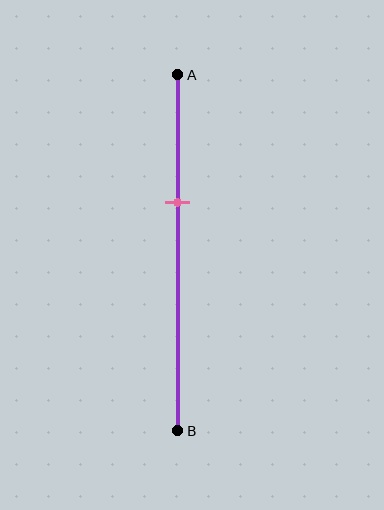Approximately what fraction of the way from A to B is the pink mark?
The pink mark is approximately 35% of the way from A to B.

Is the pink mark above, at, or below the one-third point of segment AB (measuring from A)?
The pink mark is approximately at the one-third point of segment AB.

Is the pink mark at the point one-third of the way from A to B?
Yes, the mark is approximately at the one-third point.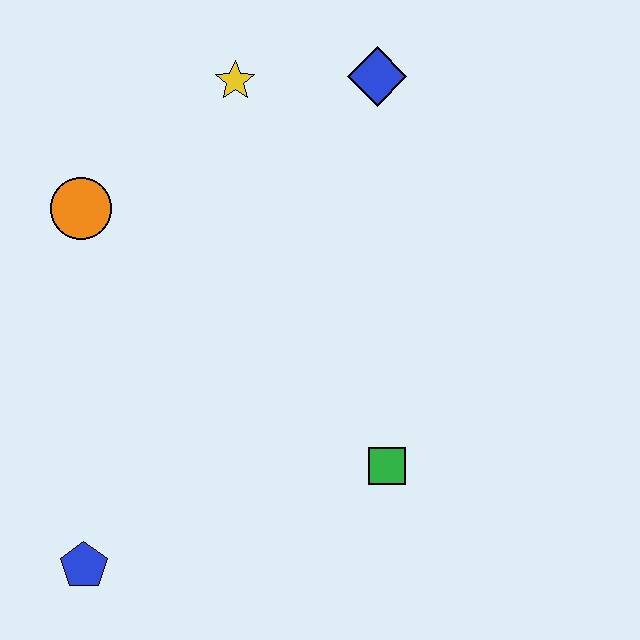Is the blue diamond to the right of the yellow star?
Yes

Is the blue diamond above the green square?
Yes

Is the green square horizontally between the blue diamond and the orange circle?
No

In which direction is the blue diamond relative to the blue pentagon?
The blue diamond is above the blue pentagon.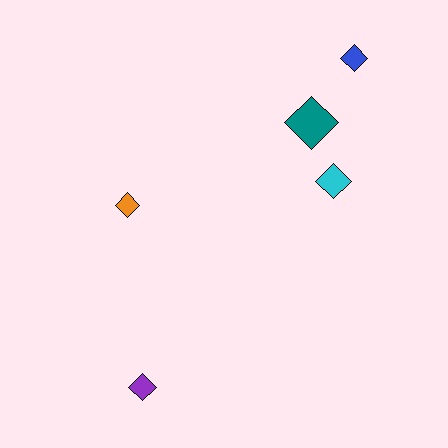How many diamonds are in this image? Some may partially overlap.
There are 5 diamonds.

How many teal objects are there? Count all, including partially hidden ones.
There is 1 teal object.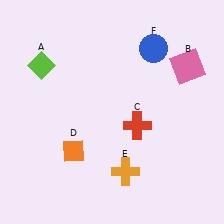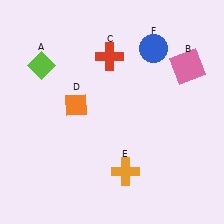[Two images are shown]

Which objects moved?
The objects that moved are: the red cross (C), the orange diamond (D).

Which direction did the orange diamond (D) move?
The orange diamond (D) moved up.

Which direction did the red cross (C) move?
The red cross (C) moved up.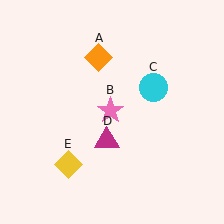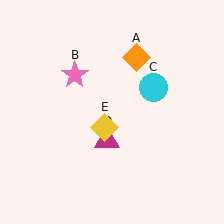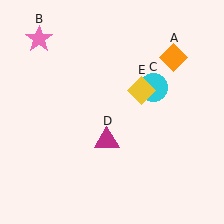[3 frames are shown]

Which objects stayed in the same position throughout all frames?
Cyan circle (object C) and magenta triangle (object D) remained stationary.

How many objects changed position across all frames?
3 objects changed position: orange diamond (object A), pink star (object B), yellow diamond (object E).